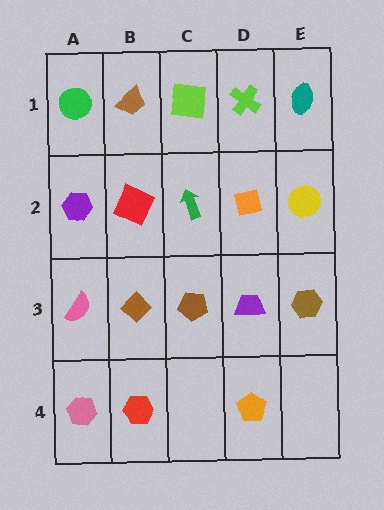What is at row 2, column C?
A green arrow.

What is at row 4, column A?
A pink hexagon.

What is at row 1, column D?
A lime cross.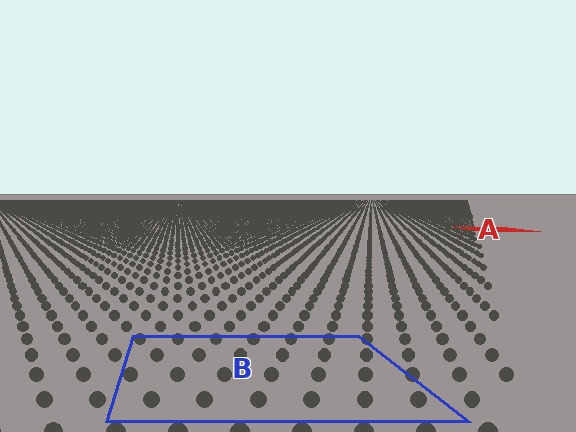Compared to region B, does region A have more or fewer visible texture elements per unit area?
Region A has more texture elements per unit area — they are packed more densely because it is farther away.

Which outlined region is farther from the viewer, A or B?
Region A is farther from the viewer — the texture elements inside it appear smaller and more densely packed.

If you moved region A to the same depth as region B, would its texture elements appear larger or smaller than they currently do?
They would appear larger. At a closer depth, the same texture elements are projected at a bigger on-screen size.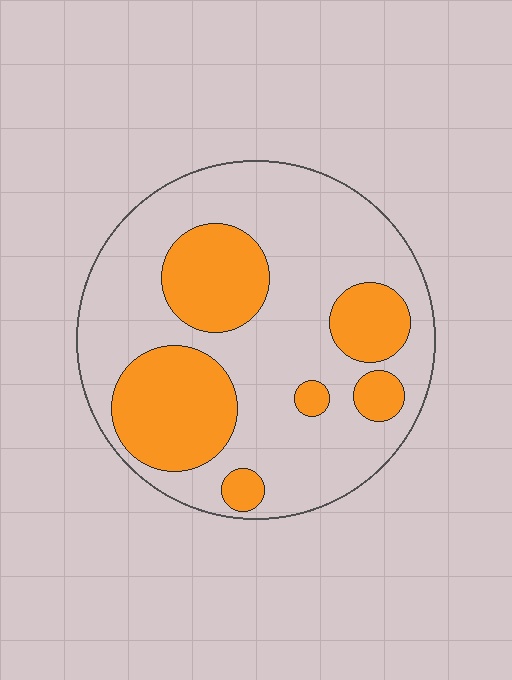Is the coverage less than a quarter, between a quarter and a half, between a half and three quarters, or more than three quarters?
Between a quarter and a half.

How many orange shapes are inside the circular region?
6.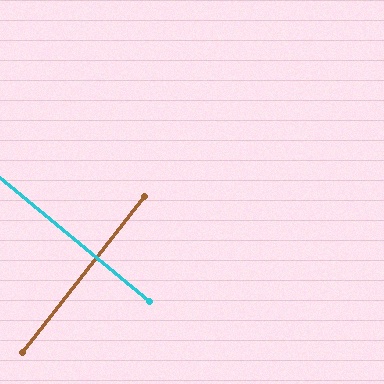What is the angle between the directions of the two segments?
Approximately 89 degrees.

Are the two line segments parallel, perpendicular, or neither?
Perpendicular — they meet at approximately 89°.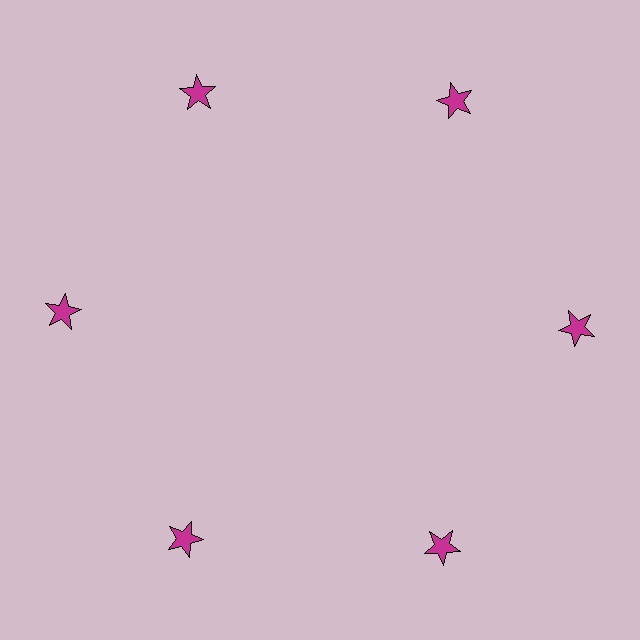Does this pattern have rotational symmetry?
Yes, this pattern has 6-fold rotational symmetry. It looks the same after rotating 60 degrees around the center.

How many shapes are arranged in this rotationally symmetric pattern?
There are 6 shapes, arranged in 6 groups of 1.